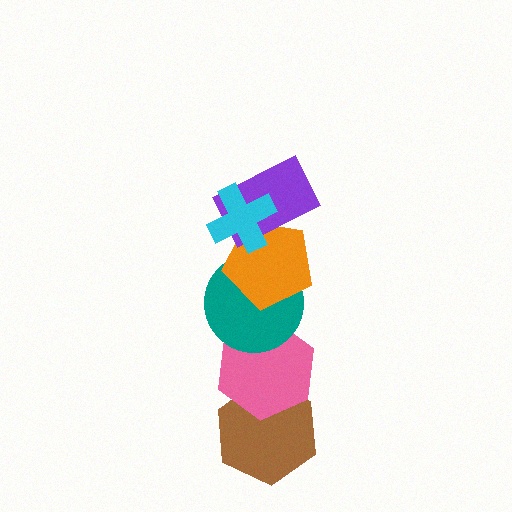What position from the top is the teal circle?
The teal circle is 4th from the top.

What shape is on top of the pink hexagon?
The teal circle is on top of the pink hexagon.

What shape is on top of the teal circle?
The orange pentagon is on top of the teal circle.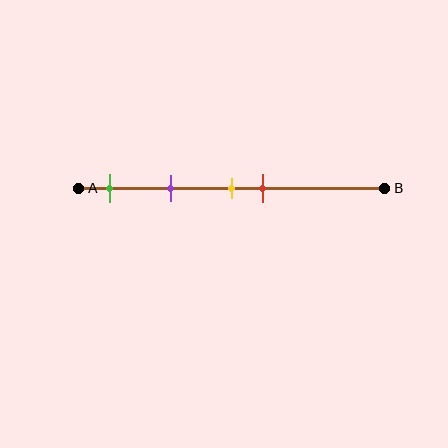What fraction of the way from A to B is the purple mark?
The purple mark is approximately 30% (0.3) of the way from A to B.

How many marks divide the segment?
There are 4 marks dividing the segment.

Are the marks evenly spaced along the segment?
No, the marks are not evenly spaced.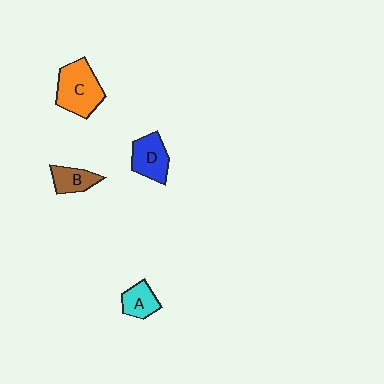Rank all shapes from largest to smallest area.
From largest to smallest: C (orange), D (blue), A (cyan), B (brown).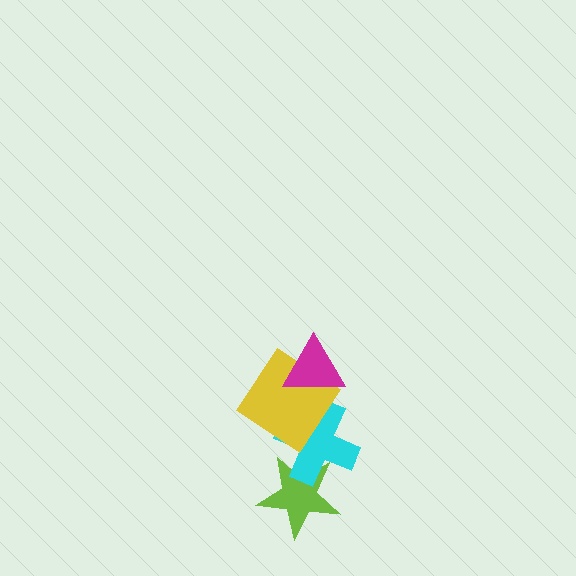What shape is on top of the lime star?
The cyan cross is on top of the lime star.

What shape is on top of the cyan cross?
The yellow diamond is on top of the cyan cross.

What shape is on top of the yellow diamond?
The magenta triangle is on top of the yellow diamond.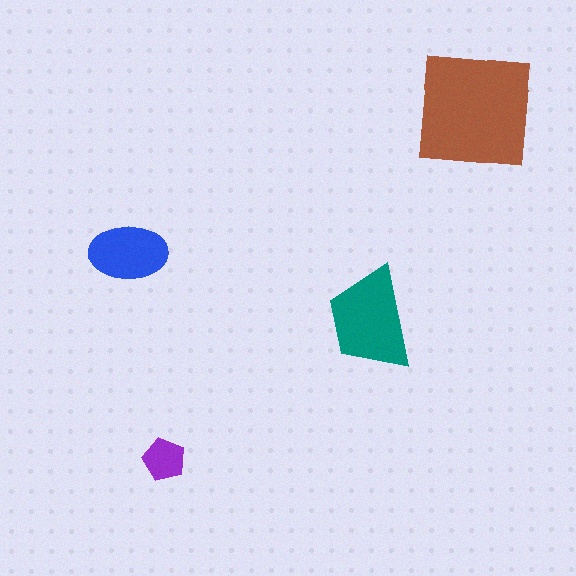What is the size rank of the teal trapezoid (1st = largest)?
2nd.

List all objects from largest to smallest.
The brown square, the teal trapezoid, the blue ellipse, the purple pentagon.